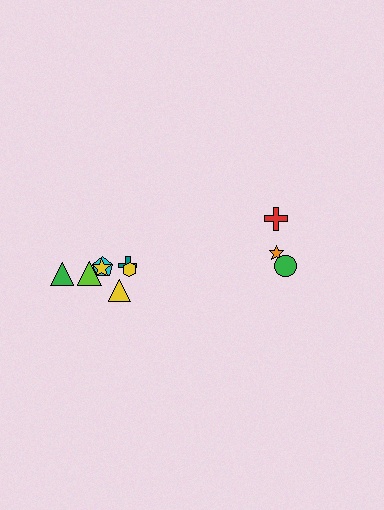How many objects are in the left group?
There are 7 objects.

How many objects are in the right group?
There are 3 objects.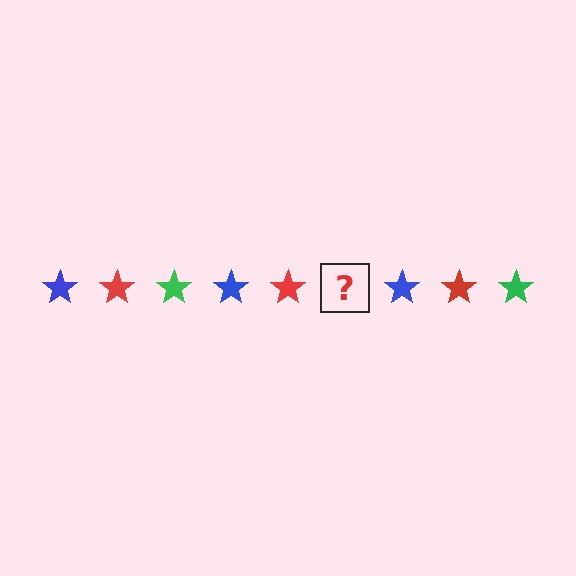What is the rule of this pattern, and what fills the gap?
The rule is that the pattern cycles through blue, red, green stars. The gap should be filled with a green star.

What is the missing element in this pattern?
The missing element is a green star.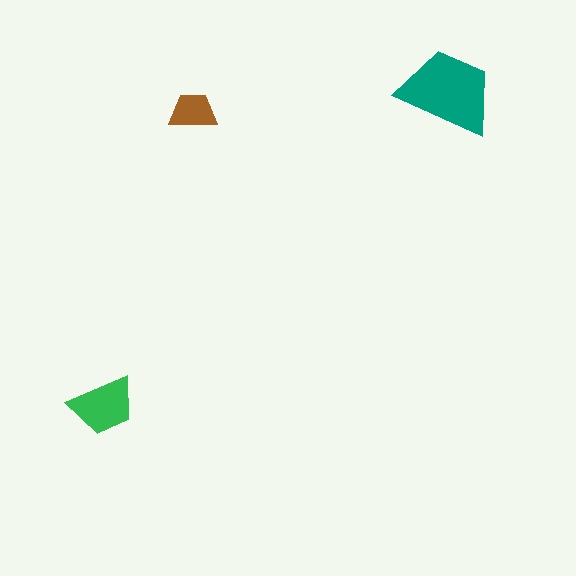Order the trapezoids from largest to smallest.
the teal one, the green one, the brown one.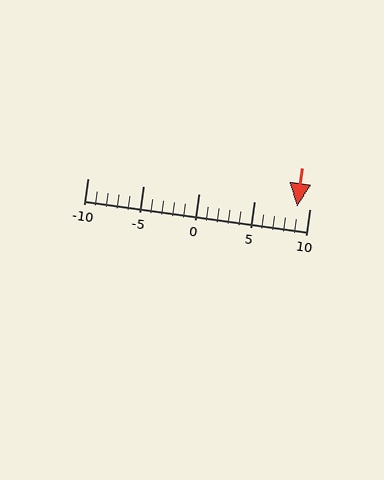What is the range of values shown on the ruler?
The ruler shows values from -10 to 10.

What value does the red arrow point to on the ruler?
The red arrow points to approximately 9.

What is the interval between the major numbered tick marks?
The major tick marks are spaced 5 units apart.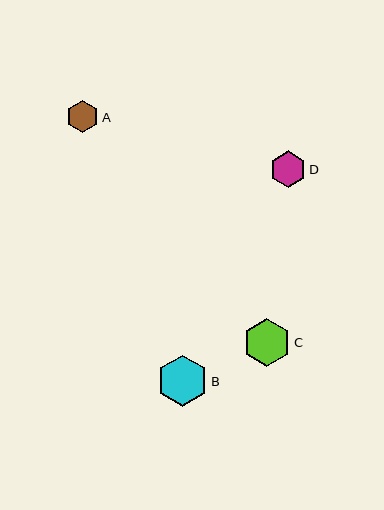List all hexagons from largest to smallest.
From largest to smallest: B, C, D, A.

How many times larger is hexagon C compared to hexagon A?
Hexagon C is approximately 1.5 times the size of hexagon A.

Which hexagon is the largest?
Hexagon B is the largest with a size of approximately 51 pixels.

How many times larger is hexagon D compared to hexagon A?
Hexagon D is approximately 1.1 times the size of hexagon A.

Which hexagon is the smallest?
Hexagon A is the smallest with a size of approximately 32 pixels.